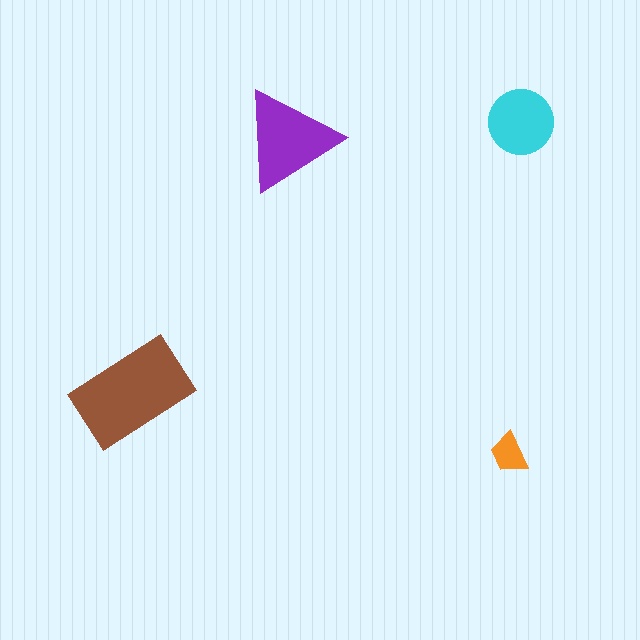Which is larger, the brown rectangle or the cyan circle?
The brown rectangle.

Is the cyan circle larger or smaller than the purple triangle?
Smaller.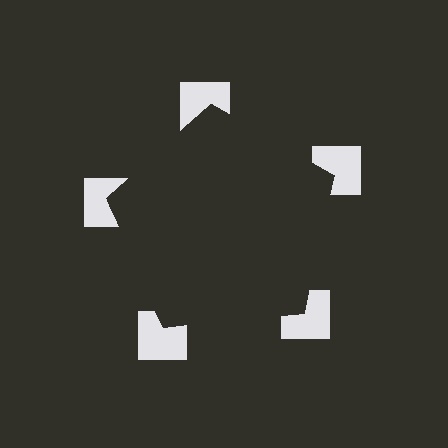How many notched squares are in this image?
There are 5 — one at each vertex of the illusory pentagon.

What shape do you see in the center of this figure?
An illusory pentagon — its edges are inferred from the aligned wedge cuts in the notched squares, not physically drawn.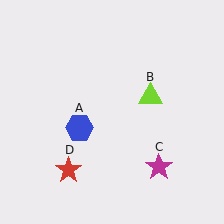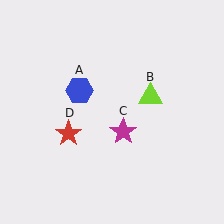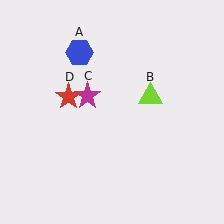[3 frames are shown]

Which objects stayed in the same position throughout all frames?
Lime triangle (object B) remained stationary.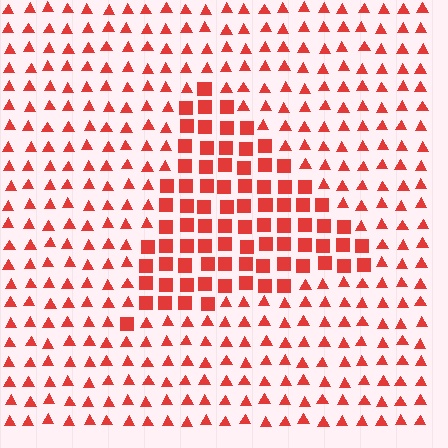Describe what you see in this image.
The image is filled with small red elements arranged in a uniform grid. A triangle-shaped region contains squares, while the surrounding area contains triangles. The boundary is defined purely by the change in element shape.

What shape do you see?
I see a triangle.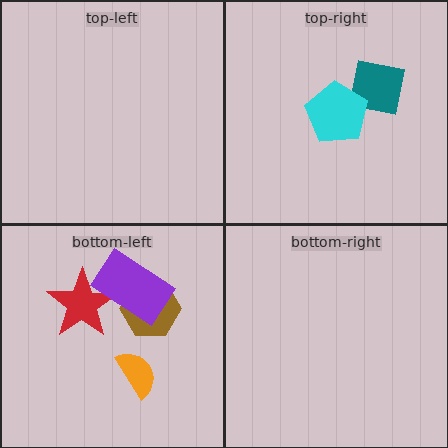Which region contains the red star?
The bottom-left region.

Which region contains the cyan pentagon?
The top-right region.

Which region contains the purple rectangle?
The bottom-left region.